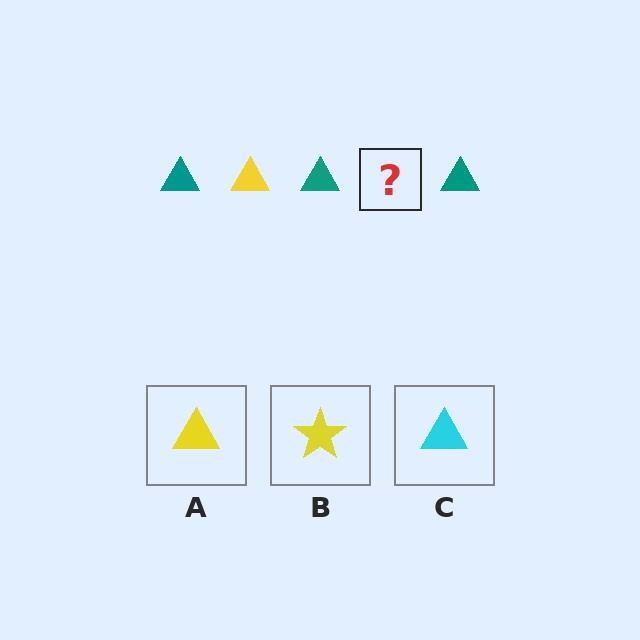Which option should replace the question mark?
Option A.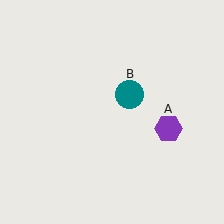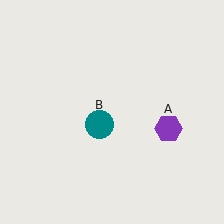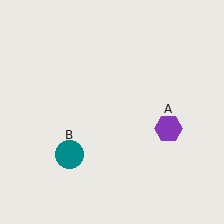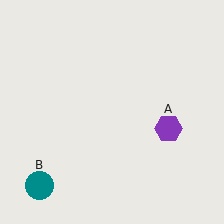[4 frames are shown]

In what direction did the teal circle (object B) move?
The teal circle (object B) moved down and to the left.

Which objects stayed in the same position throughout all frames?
Purple hexagon (object A) remained stationary.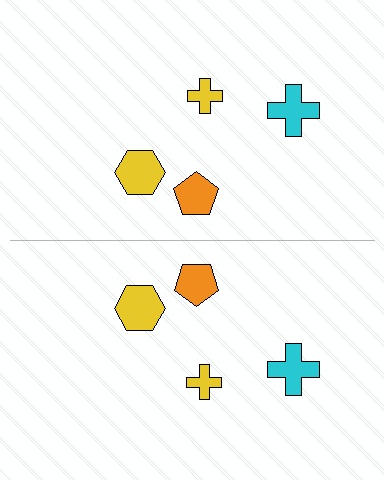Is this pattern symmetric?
Yes, this pattern has bilateral (reflection) symmetry.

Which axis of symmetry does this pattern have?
The pattern has a horizontal axis of symmetry running through the center of the image.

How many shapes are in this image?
There are 8 shapes in this image.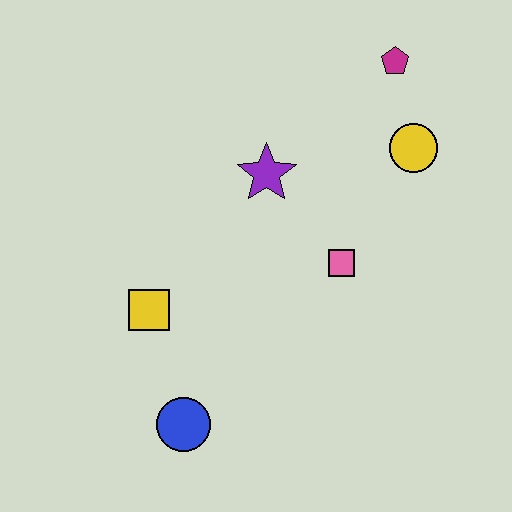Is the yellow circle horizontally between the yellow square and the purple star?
No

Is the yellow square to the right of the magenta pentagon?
No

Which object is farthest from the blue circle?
The magenta pentagon is farthest from the blue circle.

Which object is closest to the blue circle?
The yellow square is closest to the blue circle.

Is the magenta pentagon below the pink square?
No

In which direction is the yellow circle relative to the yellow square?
The yellow circle is to the right of the yellow square.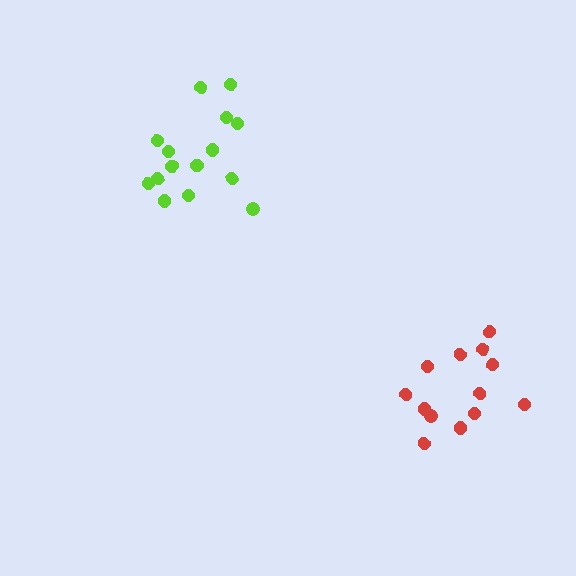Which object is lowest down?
The red cluster is bottommost.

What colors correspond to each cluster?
The clusters are colored: lime, red.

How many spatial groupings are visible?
There are 2 spatial groupings.